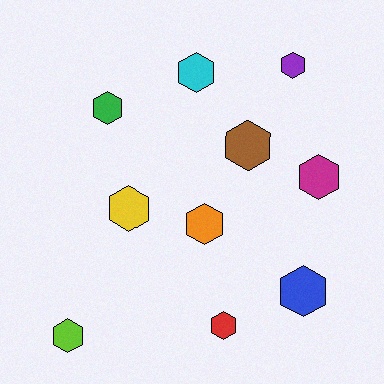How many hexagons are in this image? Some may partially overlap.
There are 10 hexagons.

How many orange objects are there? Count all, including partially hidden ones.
There is 1 orange object.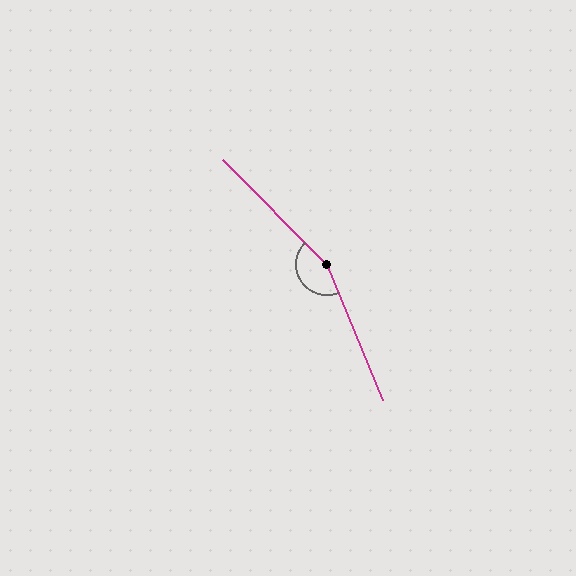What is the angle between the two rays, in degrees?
Approximately 157 degrees.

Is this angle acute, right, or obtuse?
It is obtuse.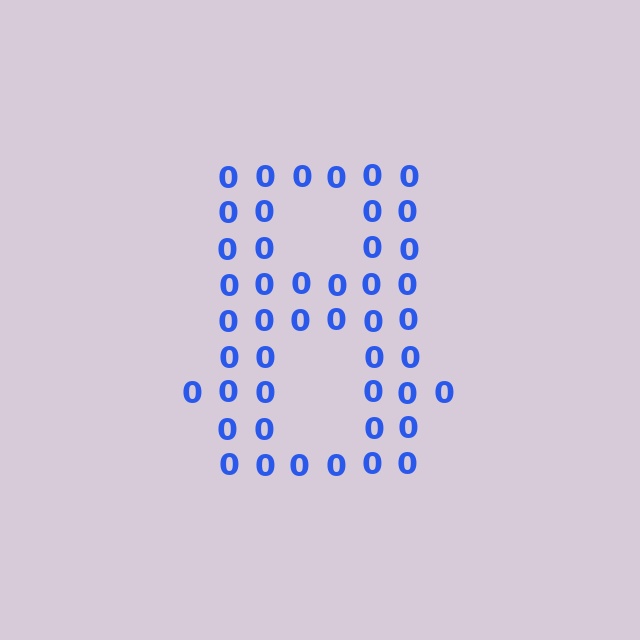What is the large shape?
The large shape is the digit 8.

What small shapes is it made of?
It is made of small digit 0's.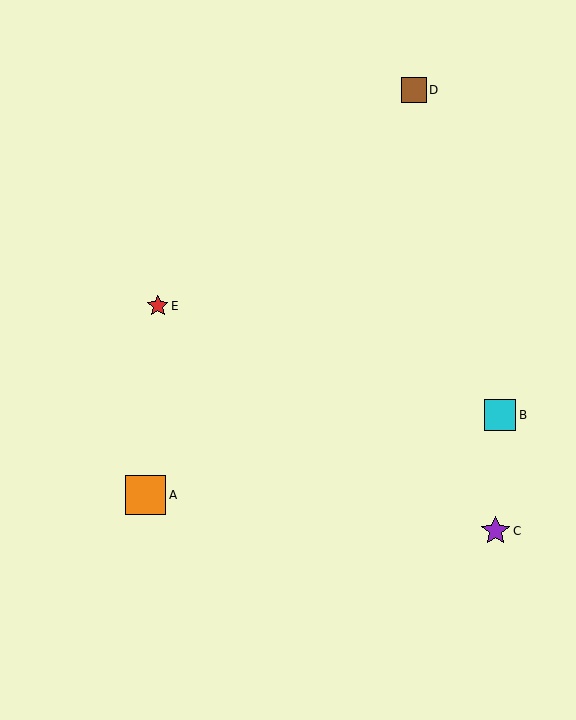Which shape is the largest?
The orange square (labeled A) is the largest.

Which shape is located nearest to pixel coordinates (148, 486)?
The orange square (labeled A) at (146, 495) is nearest to that location.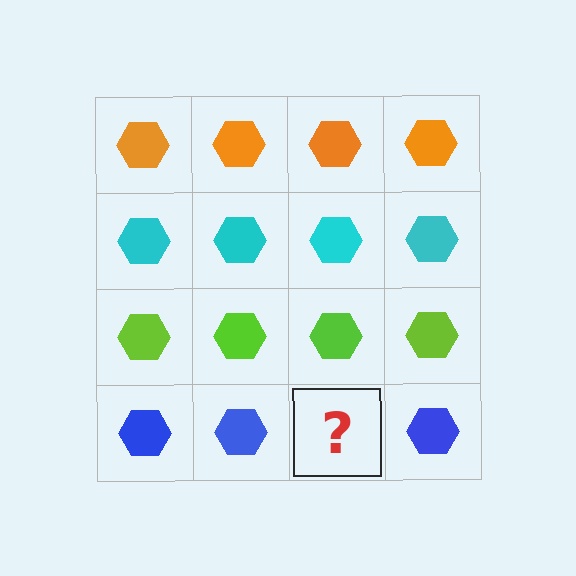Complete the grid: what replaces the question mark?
The question mark should be replaced with a blue hexagon.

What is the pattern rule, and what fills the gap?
The rule is that each row has a consistent color. The gap should be filled with a blue hexagon.